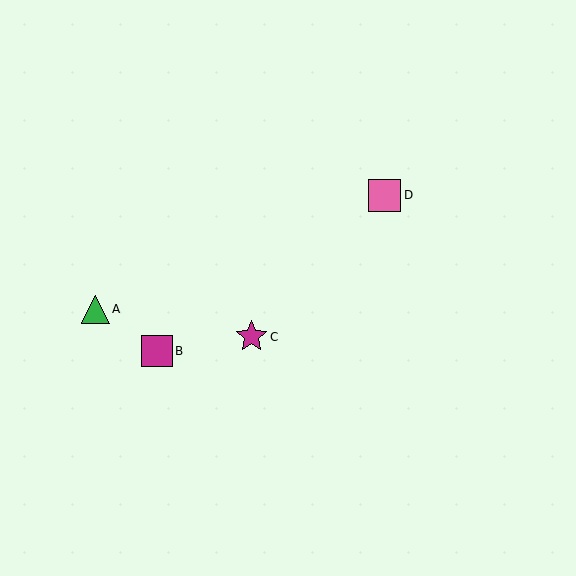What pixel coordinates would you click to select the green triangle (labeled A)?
Click at (96, 309) to select the green triangle A.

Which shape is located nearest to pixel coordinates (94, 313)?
The green triangle (labeled A) at (96, 309) is nearest to that location.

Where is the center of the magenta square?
The center of the magenta square is at (157, 351).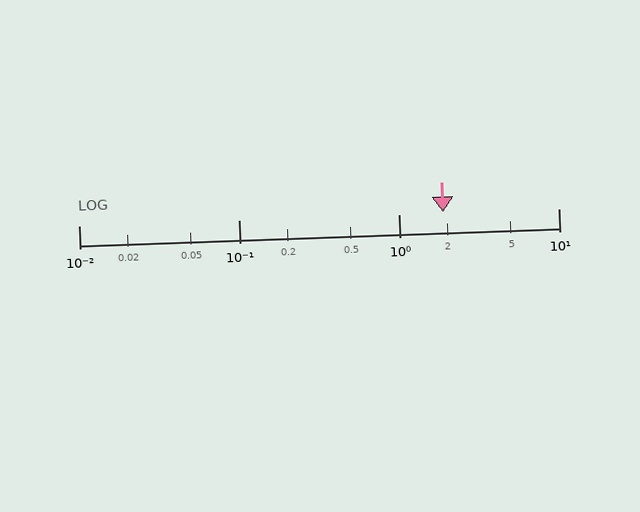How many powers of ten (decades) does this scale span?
The scale spans 3 decades, from 0.01 to 10.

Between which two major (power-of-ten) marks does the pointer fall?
The pointer is between 1 and 10.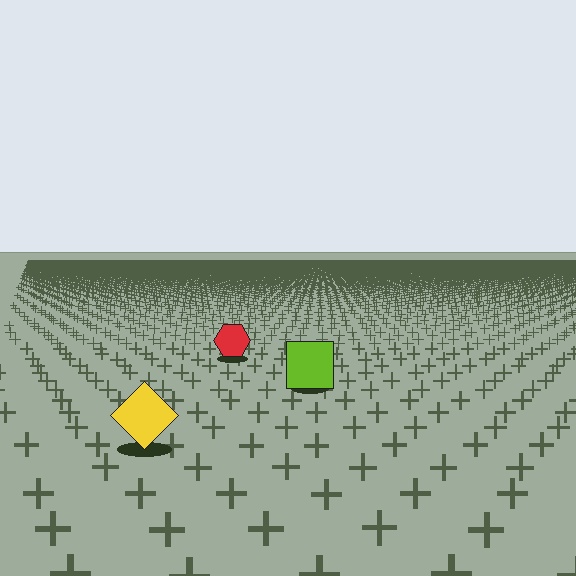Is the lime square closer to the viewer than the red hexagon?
Yes. The lime square is closer — you can tell from the texture gradient: the ground texture is coarser near it.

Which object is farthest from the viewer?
The red hexagon is farthest from the viewer. It appears smaller and the ground texture around it is denser.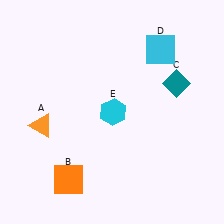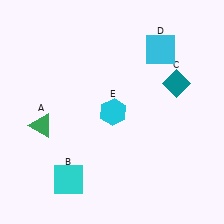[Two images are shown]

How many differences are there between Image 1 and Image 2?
There are 2 differences between the two images.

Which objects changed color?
A changed from orange to green. B changed from orange to cyan.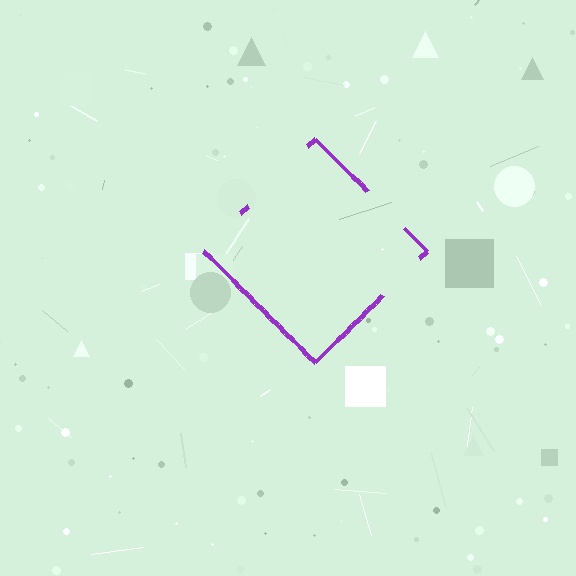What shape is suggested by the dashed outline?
The dashed outline suggests a diamond.